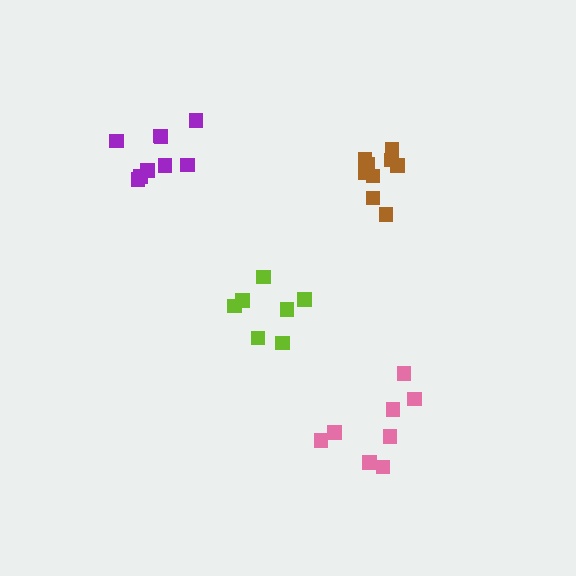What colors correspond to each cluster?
The clusters are colored: brown, lime, purple, pink.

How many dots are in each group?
Group 1: 9 dots, Group 2: 7 dots, Group 3: 9 dots, Group 4: 8 dots (33 total).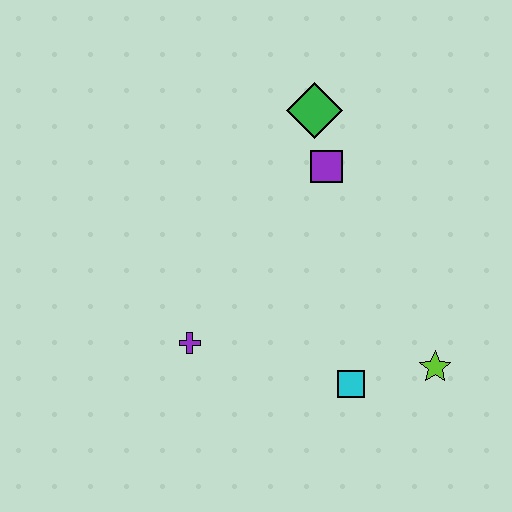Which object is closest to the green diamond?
The purple square is closest to the green diamond.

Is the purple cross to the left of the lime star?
Yes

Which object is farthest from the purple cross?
The green diamond is farthest from the purple cross.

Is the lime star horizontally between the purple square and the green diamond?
No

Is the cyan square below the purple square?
Yes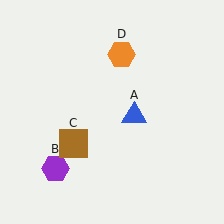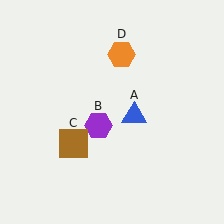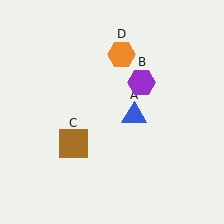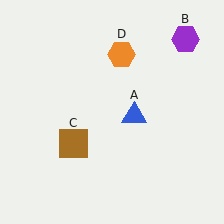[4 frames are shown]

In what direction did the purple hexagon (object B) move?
The purple hexagon (object B) moved up and to the right.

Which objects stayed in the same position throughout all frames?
Blue triangle (object A) and brown square (object C) and orange hexagon (object D) remained stationary.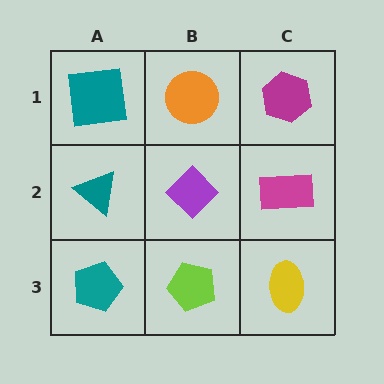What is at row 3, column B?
A lime pentagon.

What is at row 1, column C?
A magenta hexagon.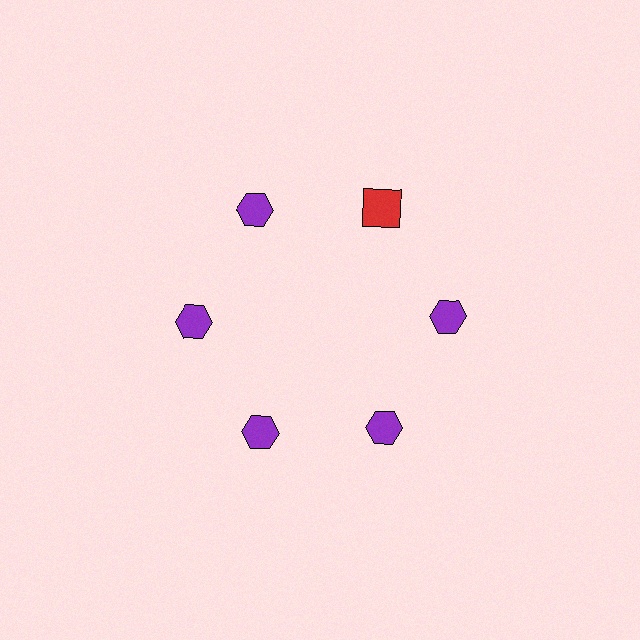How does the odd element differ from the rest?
It differs in both color (red instead of purple) and shape (square instead of hexagon).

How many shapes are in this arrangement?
There are 6 shapes arranged in a ring pattern.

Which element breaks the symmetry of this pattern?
The red square at roughly the 1 o'clock position breaks the symmetry. All other shapes are purple hexagons.